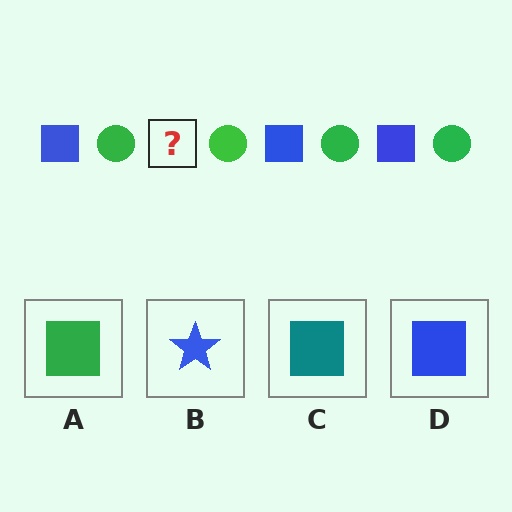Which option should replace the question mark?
Option D.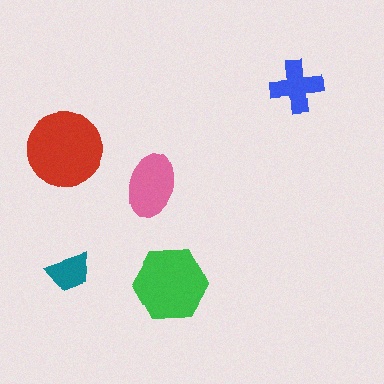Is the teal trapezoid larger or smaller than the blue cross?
Smaller.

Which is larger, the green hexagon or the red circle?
The red circle.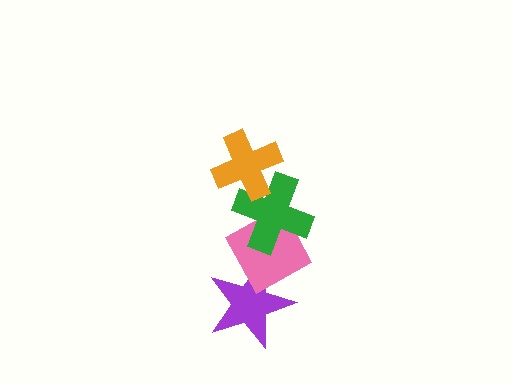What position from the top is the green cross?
The green cross is 2nd from the top.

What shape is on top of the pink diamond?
The green cross is on top of the pink diamond.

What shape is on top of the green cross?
The orange cross is on top of the green cross.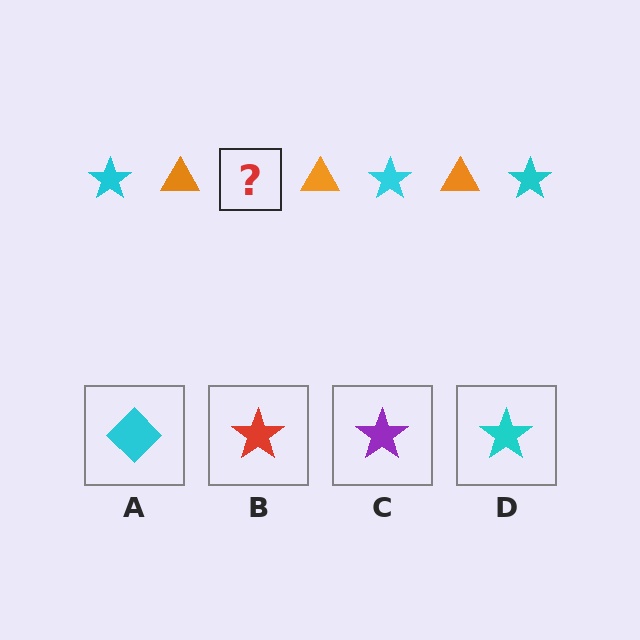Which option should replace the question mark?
Option D.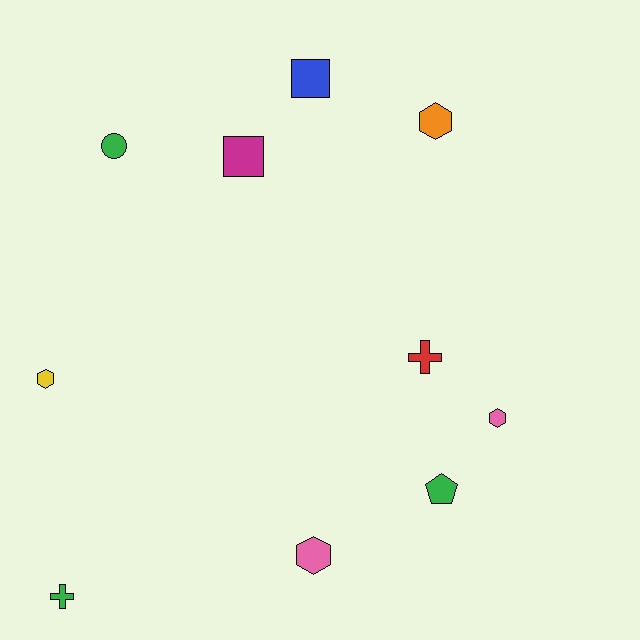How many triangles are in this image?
There are no triangles.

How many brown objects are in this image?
There are no brown objects.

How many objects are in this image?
There are 10 objects.